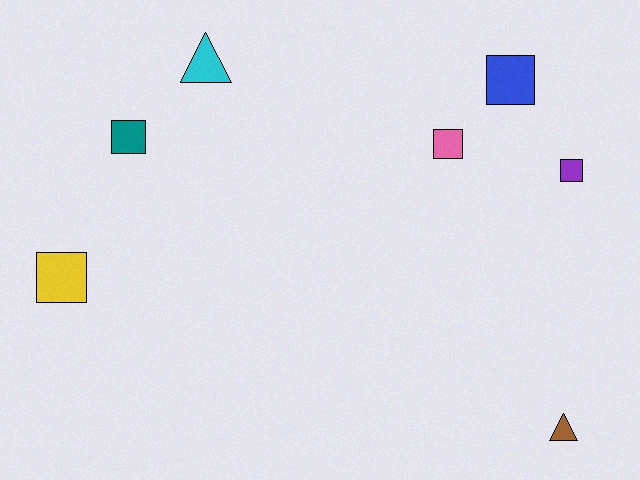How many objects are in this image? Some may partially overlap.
There are 7 objects.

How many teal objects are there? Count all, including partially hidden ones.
There is 1 teal object.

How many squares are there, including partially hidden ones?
There are 5 squares.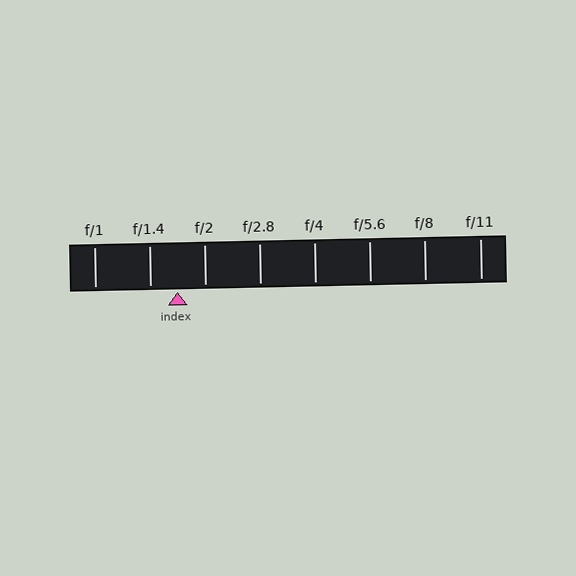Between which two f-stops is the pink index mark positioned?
The index mark is between f/1.4 and f/2.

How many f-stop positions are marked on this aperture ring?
There are 8 f-stop positions marked.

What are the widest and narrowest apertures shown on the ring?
The widest aperture shown is f/1 and the narrowest is f/11.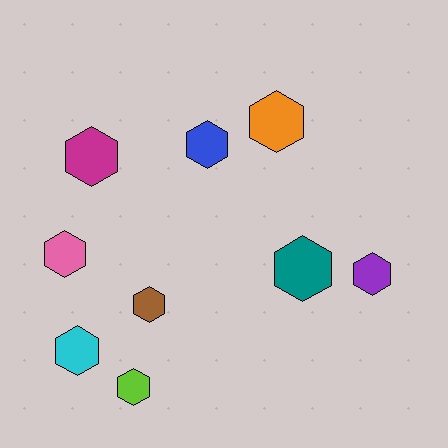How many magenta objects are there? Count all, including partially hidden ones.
There is 1 magenta object.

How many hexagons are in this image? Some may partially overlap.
There are 9 hexagons.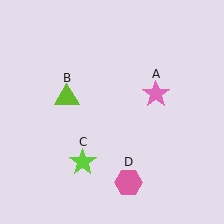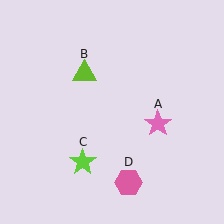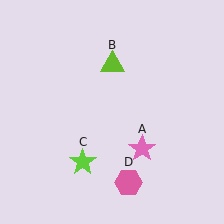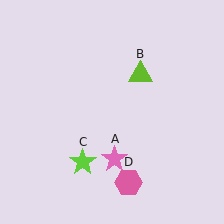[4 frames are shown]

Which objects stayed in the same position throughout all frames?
Lime star (object C) and pink hexagon (object D) remained stationary.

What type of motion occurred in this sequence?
The pink star (object A), lime triangle (object B) rotated clockwise around the center of the scene.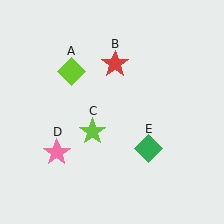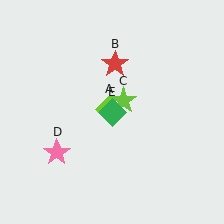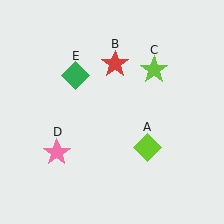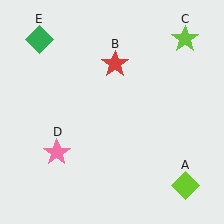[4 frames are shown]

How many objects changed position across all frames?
3 objects changed position: lime diamond (object A), lime star (object C), green diamond (object E).